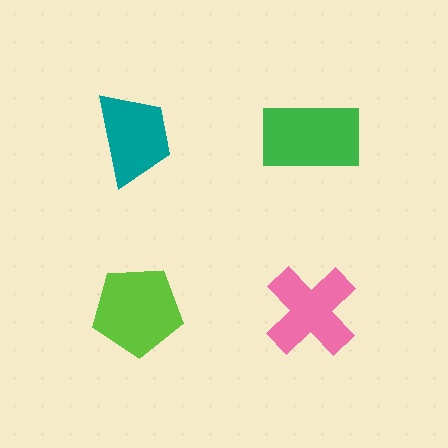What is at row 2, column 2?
A pink cross.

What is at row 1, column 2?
A green rectangle.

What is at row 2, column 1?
A lime pentagon.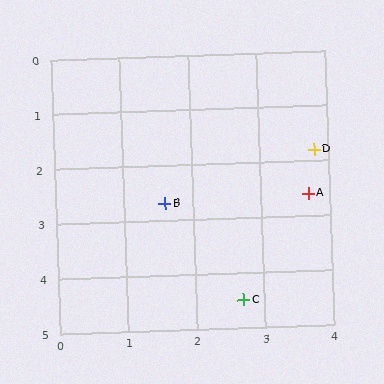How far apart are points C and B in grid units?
Points C and B are about 2.1 grid units apart.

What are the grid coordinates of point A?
Point A is at approximately (3.7, 2.6).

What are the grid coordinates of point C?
Point C is at approximately (2.7, 4.5).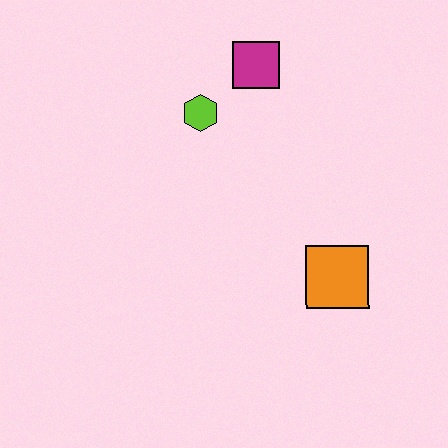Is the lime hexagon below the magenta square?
Yes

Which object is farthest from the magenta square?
The orange square is farthest from the magenta square.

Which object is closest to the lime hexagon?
The magenta square is closest to the lime hexagon.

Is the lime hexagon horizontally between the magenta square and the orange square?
No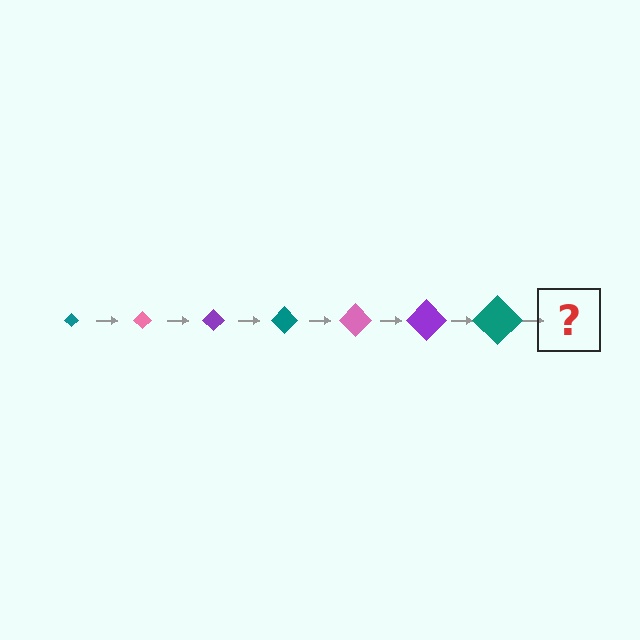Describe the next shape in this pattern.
It should be a pink diamond, larger than the previous one.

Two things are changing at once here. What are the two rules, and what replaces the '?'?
The two rules are that the diamond grows larger each step and the color cycles through teal, pink, and purple. The '?' should be a pink diamond, larger than the previous one.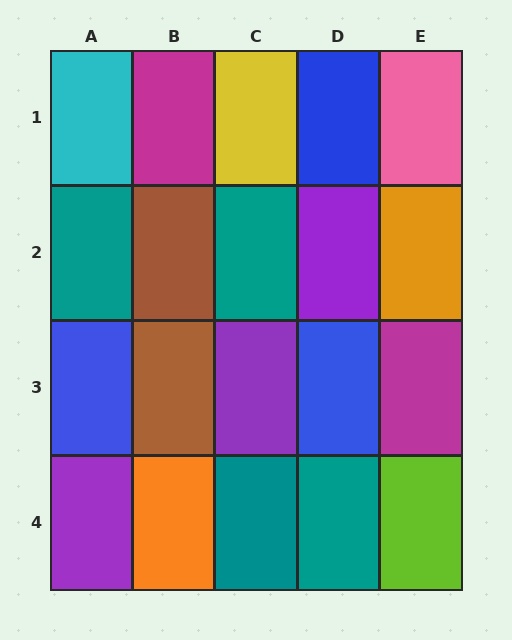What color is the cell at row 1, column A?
Cyan.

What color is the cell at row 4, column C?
Teal.